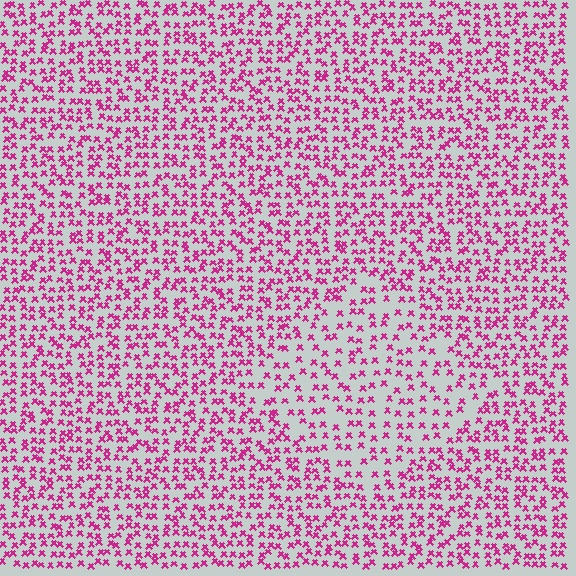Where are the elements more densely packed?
The elements are more densely packed outside the diamond boundary.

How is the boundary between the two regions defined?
The boundary is defined by a change in element density (approximately 1.7x ratio). All elements are the same color, size, and shape.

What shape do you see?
I see a diamond.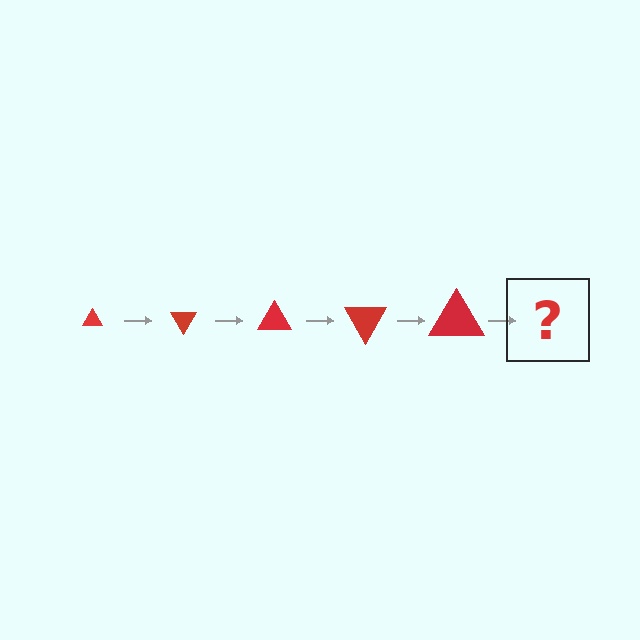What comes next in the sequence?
The next element should be a triangle, larger than the previous one and rotated 300 degrees from the start.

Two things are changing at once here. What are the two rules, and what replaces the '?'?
The two rules are that the triangle grows larger each step and it rotates 60 degrees each step. The '?' should be a triangle, larger than the previous one and rotated 300 degrees from the start.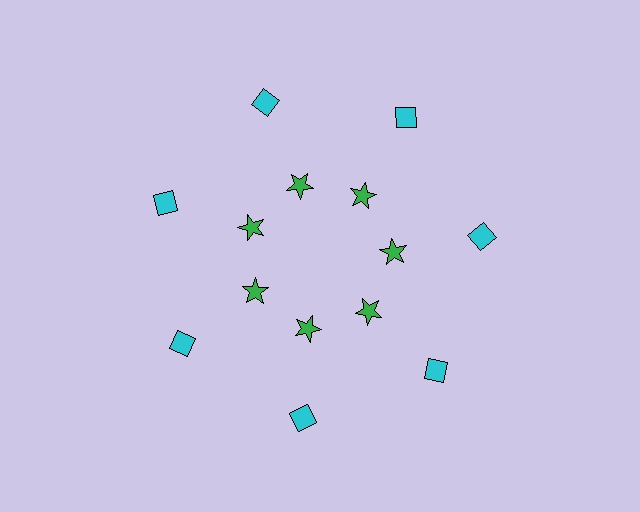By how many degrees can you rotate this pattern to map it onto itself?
The pattern maps onto itself every 51 degrees of rotation.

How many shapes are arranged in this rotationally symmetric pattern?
There are 14 shapes, arranged in 7 groups of 2.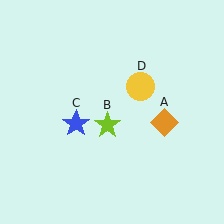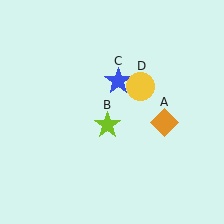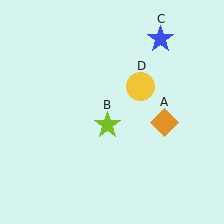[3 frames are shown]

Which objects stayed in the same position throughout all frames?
Orange diamond (object A) and lime star (object B) and yellow circle (object D) remained stationary.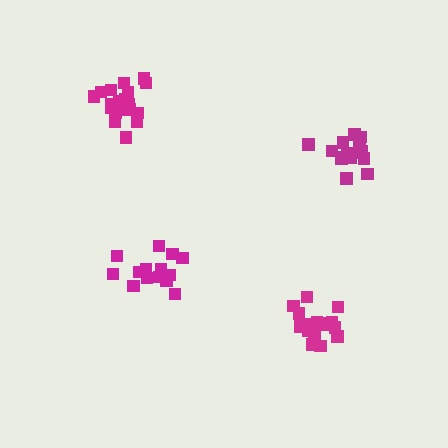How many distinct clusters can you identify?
There are 4 distinct clusters.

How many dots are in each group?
Group 1: 16 dots, Group 2: 15 dots, Group 3: 18 dots, Group 4: 19 dots (68 total).